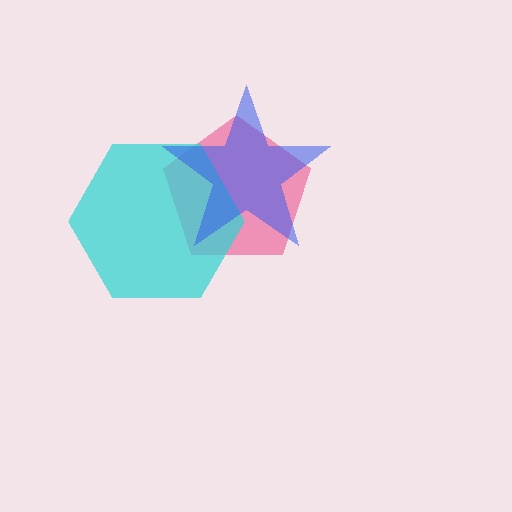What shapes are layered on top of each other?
The layered shapes are: a pink pentagon, a cyan hexagon, a blue star.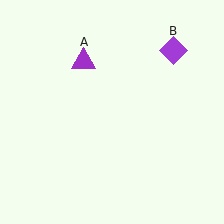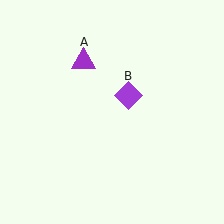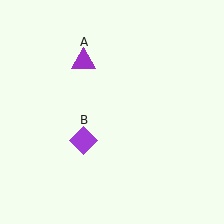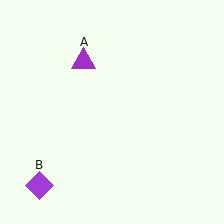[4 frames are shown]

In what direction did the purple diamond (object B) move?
The purple diamond (object B) moved down and to the left.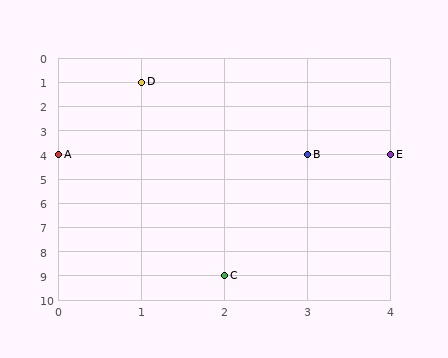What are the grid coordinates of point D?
Point D is at grid coordinates (1, 1).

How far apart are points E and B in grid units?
Points E and B are 1 column apart.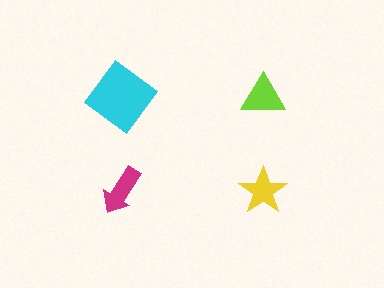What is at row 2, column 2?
A yellow star.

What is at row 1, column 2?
A lime triangle.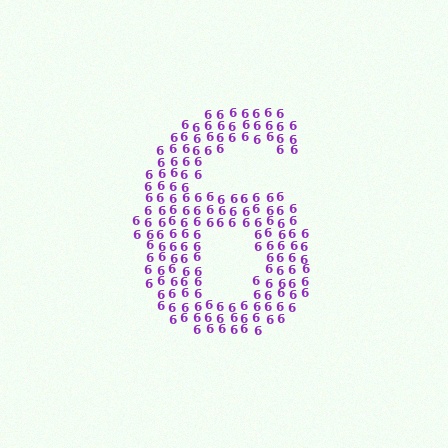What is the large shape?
The large shape is the digit 6.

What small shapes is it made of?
It is made of small digit 6's.